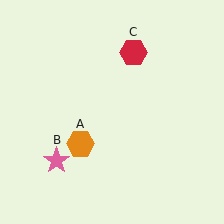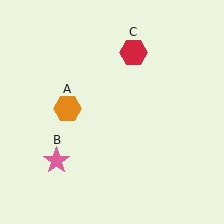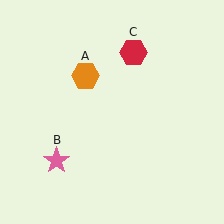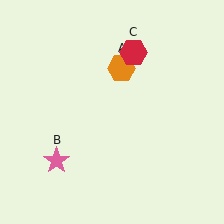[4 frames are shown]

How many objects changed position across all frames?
1 object changed position: orange hexagon (object A).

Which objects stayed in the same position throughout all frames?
Pink star (object B) and red hexagon (object C) remained stationary.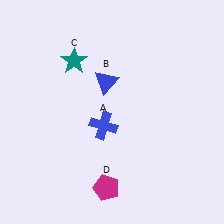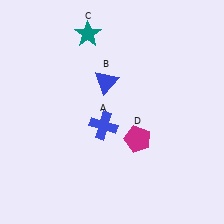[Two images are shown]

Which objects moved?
The objects that moved are: the teal star (C), the magenta pentagon (D).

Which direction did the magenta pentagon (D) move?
The magenta pentagon (D) moved up.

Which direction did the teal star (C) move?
The teal star (C) moved up.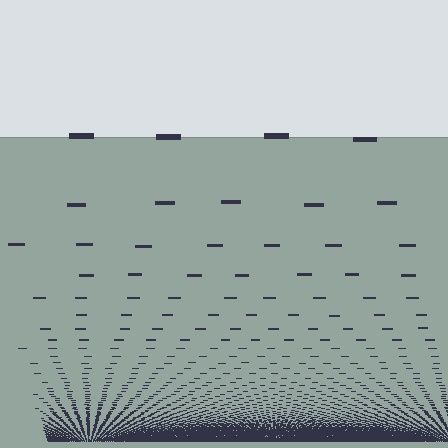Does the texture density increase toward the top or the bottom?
Density increases toward the bottom.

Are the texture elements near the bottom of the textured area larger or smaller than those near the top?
Smaller. The gradient is inverted — elements near the bottom are smaller and denser.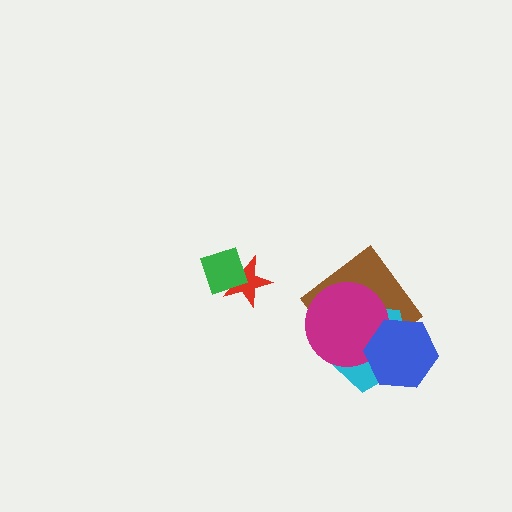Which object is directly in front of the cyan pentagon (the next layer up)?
The magenta circle is directly in front of the cyan pentagon.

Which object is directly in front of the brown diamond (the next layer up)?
The cyan pentagon is directly in front of the brown diamond.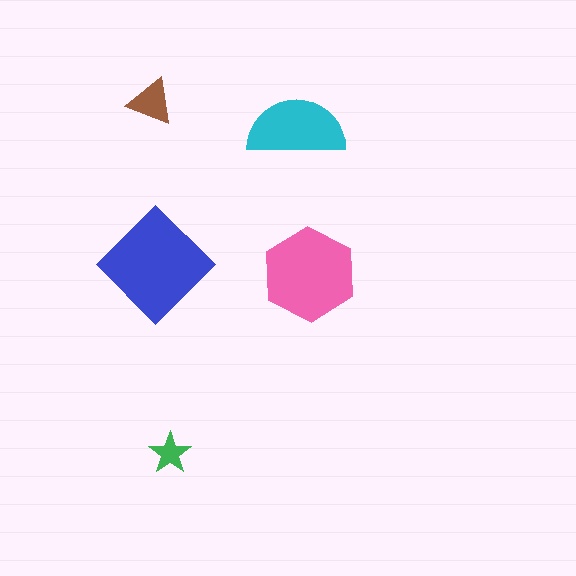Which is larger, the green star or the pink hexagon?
The pink hexagon.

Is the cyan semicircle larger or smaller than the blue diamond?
Smaller.